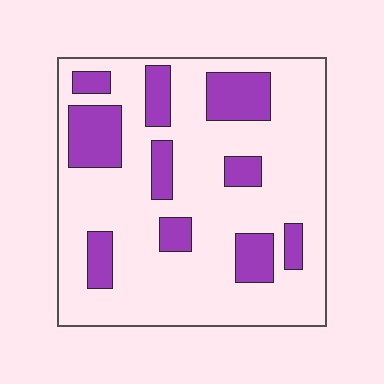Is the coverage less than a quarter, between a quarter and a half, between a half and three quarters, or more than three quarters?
Less than a quarter.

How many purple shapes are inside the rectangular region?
10.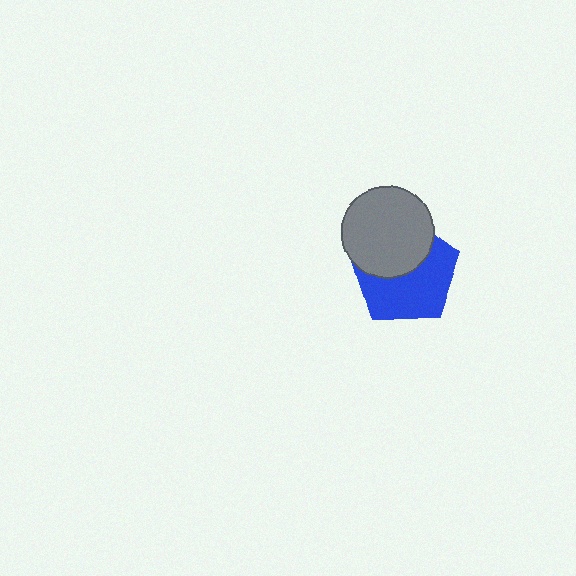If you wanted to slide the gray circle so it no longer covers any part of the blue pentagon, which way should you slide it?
Slide it up — that is the most direct way to separate the two shapes.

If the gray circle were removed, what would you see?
You would see the complete blue pentagon.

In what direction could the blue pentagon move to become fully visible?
The blue pentagon could move down. That would shift it out from behind the gray circle entirely.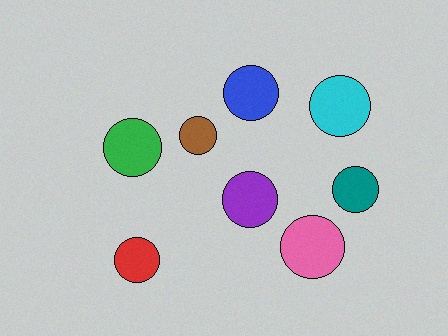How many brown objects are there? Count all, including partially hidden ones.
There is 1 brown object.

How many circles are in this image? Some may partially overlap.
There are 8 circles.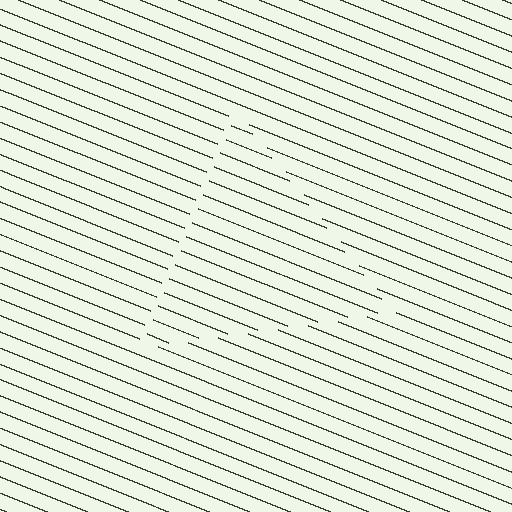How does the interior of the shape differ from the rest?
The interior of the shape contains the same grating, shifted by half a period — the contour is defined by the phase discontinuity where line-ends from the inner and outer gratings abut.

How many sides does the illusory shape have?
3 sides — the line-ends trace a triangle.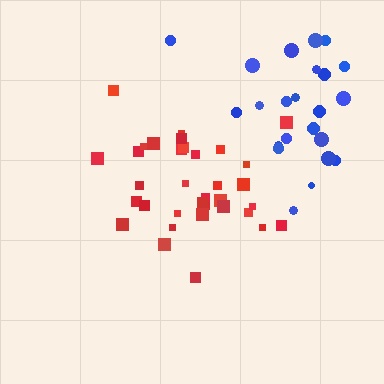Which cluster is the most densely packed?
Red.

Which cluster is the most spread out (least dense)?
Blue.